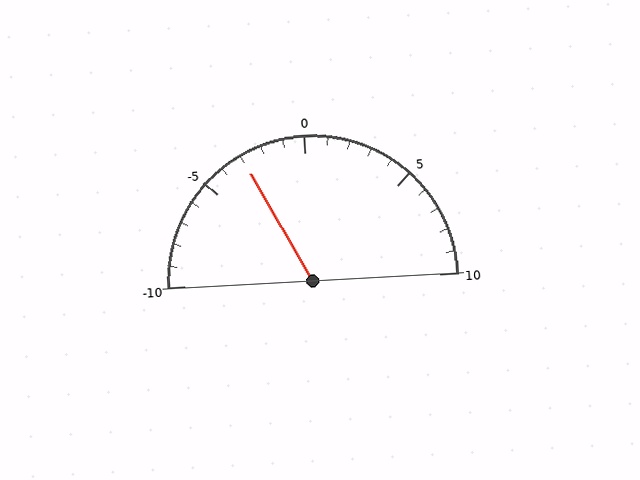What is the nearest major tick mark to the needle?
The nearest major tick mark is -5.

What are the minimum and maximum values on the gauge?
The gauge ranges from -10 to 10.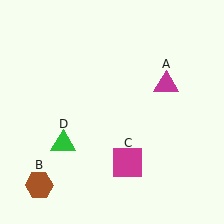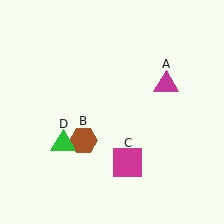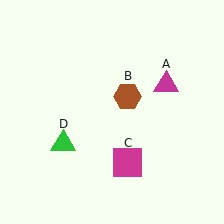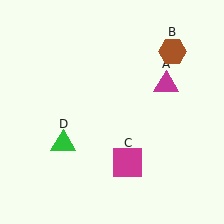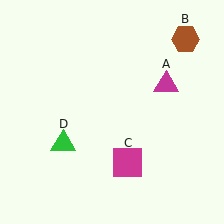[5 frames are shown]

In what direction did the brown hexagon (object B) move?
The brown hexagon (object B) moved up and to the right.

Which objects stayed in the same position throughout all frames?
Magenta triangle (object A) and magenta square (object C) and green triangle (object D) remained stationary.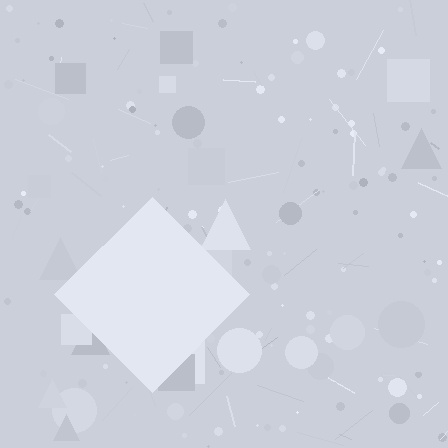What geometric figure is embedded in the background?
A diamond is embedded in the background.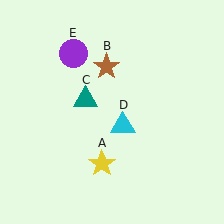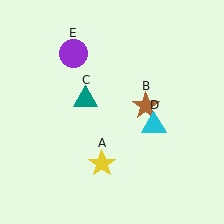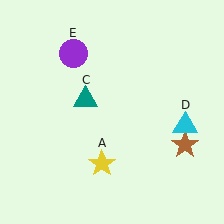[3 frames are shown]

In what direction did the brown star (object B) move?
The brown star (object B) moved down and to the right.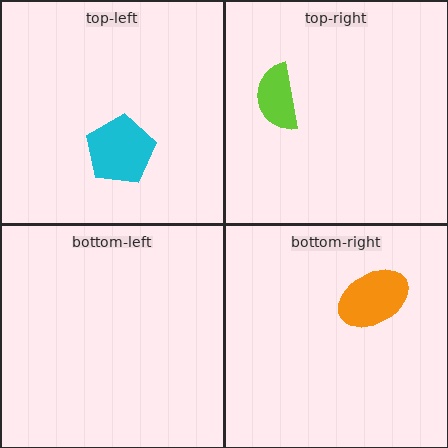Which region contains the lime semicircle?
The top-right region.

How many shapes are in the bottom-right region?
1.